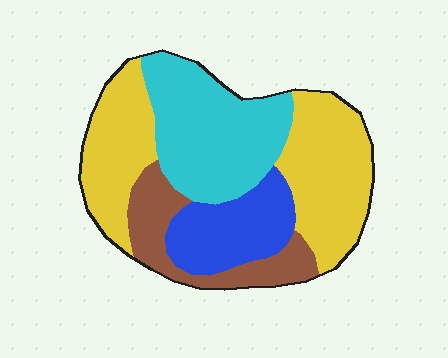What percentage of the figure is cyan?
Cyan takes up about one quarter (1/4) of the figure.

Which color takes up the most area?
Yellow, at roughly 40%.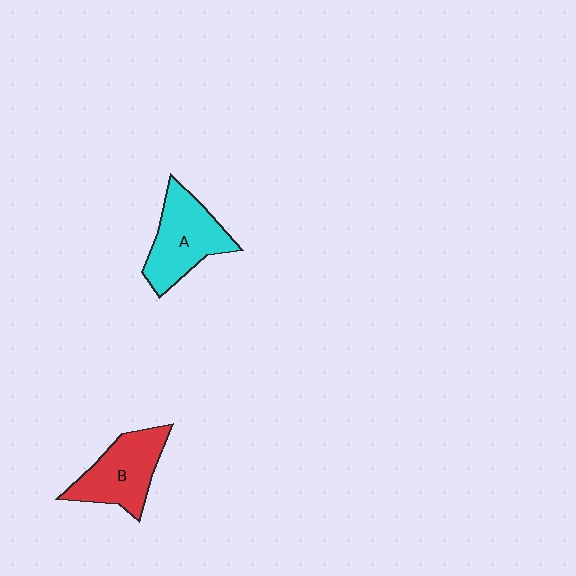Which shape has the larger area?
Shape A (cyan).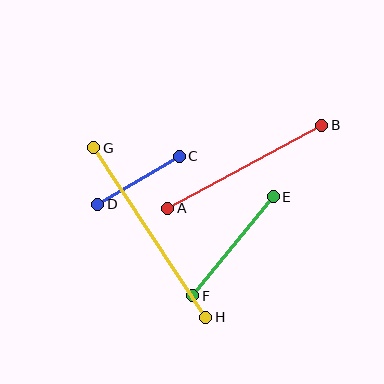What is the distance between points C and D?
The distance is approximately 94 pixels.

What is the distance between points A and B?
The distance is approximately 175 pixels.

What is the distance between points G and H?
The distance is approximately 203 pixels.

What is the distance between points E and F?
The distance is approximately 127 pixels.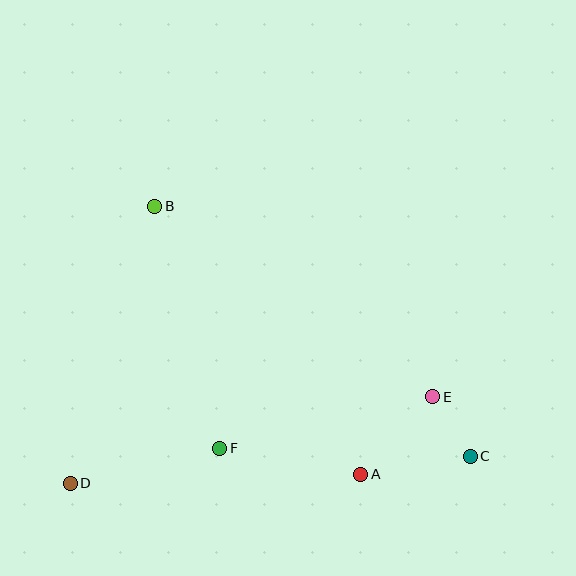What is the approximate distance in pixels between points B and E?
The distance between B and E is approximately 337 pixels.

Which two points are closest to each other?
Points C and E are closest to each other.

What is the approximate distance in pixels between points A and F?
The distance between A and F is approximately 143 pixels.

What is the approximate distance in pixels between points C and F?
The distance between C and F is approximately 251 pixels.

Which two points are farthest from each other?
Points B and C are farthest from each other.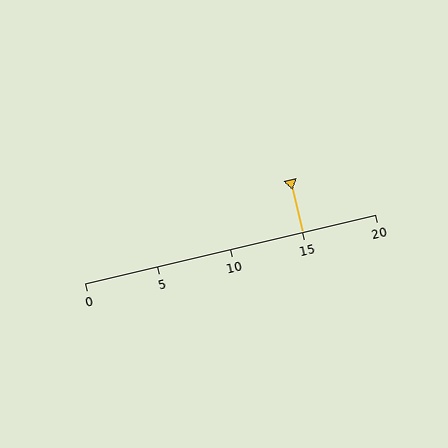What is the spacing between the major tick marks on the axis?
The major ticks are spaced 5 apart.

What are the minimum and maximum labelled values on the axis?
The axis runs from 0 to 20.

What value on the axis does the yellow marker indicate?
The marker indicates approximately 15.